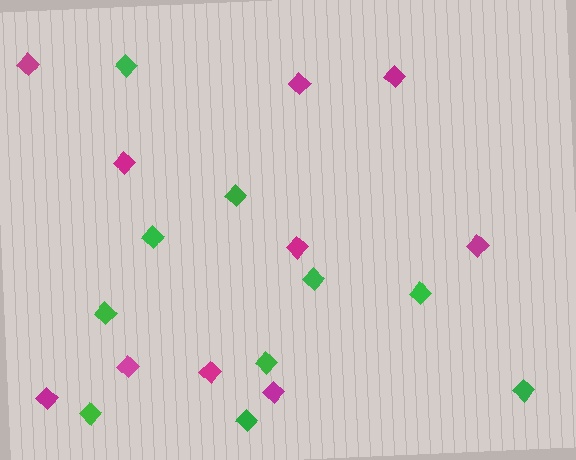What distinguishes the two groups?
There are 2 groups: one group of magenta diamonds (10) and one group of green diamonds (10).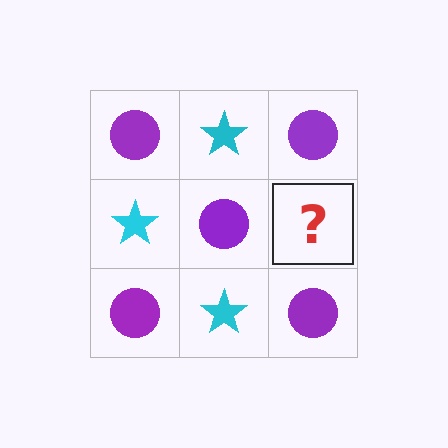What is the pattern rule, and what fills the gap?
The rule is that it alternates purple circle and cyan star in a checkerboard pattern. The gap should be filled with a cyan star.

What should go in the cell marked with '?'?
The missing cell should contain a cyan star.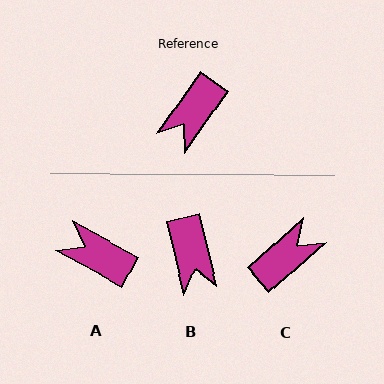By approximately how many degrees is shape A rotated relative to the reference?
Approximately 84 degrees clockwise.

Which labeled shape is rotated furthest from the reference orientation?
C, about 167 degrees away.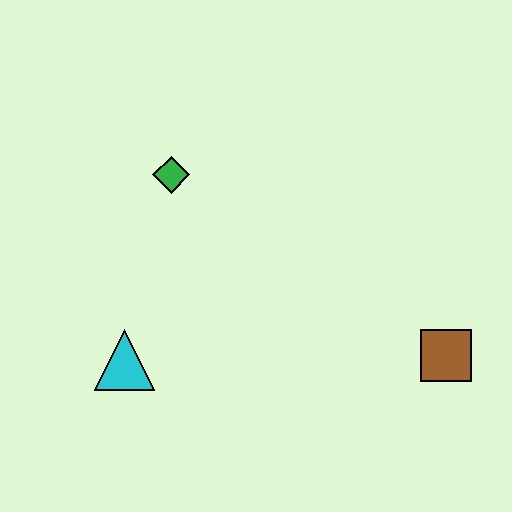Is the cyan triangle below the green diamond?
Yes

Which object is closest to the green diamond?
The cyan triangle is closest to the green diamond.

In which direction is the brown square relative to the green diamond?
The brown square is to the right of the green diamond.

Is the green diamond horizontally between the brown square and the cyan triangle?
Yes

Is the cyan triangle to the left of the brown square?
Yes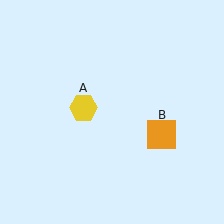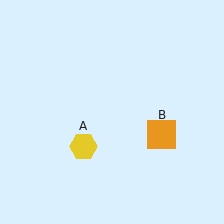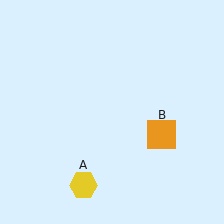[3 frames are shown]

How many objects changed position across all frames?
1 object changed position: yellow hexagon (object A).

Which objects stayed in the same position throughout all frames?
Orange square (object B) remained stationary.